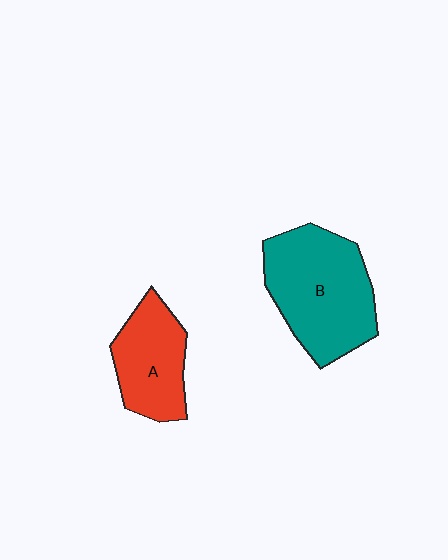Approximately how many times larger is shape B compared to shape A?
Approximately 1.6 times.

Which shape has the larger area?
Shape B (teal).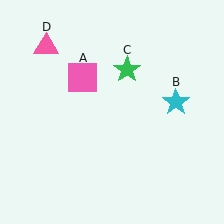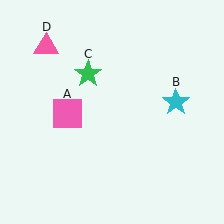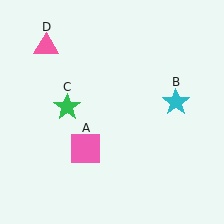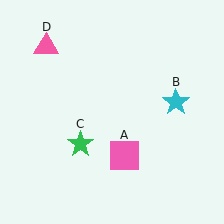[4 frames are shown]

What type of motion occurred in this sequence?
The pink square (object A), green star (object C) rotated counterclockwise around the center of the scene.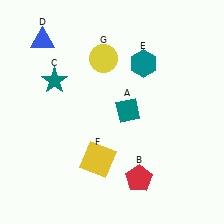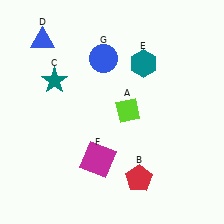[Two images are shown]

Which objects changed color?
A changed from teal to lime. F changed from yellow to magenta. G changed from yellow to blue.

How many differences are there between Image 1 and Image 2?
There are 3 differences between the two images.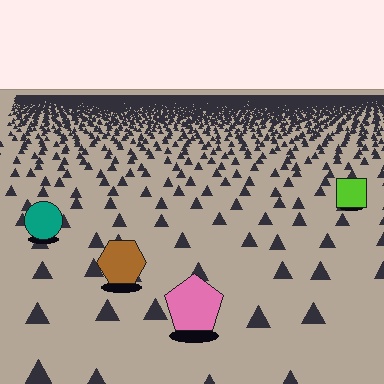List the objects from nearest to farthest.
From nearest to farthest: the pink pentagon, the brown hexagon, the teal circle, the lime square.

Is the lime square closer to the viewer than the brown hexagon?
No. The brown hexagon is closer — you can tell from the texture gradient: the ground texture is coarser near it.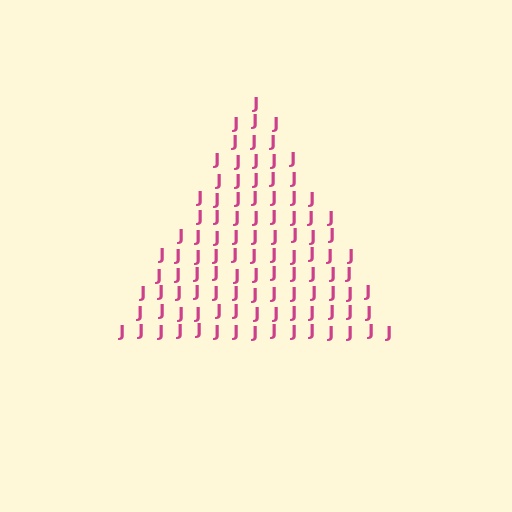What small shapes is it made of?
It is made of small letter J's.